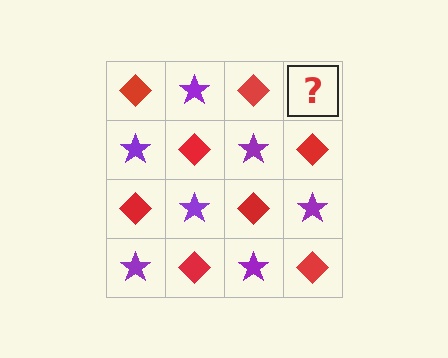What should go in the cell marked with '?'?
The missing cell should contain a purple star.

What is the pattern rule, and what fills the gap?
The rule is that it alternates red diamond and purple star in a checkerboard pattern. The gap should be filled with a purple star.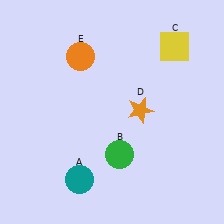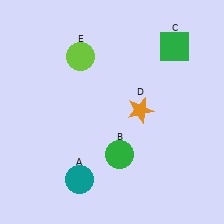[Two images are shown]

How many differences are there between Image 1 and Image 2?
There are 2 differences between the two images.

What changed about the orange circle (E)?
In Image 1, E is orange. In Image 2, it changed to lime.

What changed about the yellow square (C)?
In Image 1, C is yellow. In Image 2, it changed to green.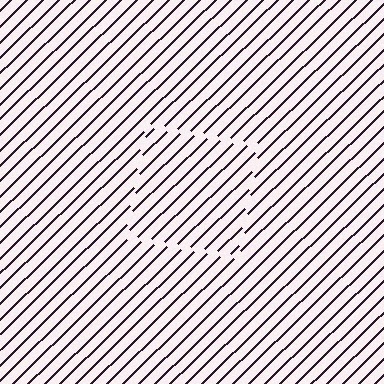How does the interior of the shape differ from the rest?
The interior of the shape contains the same grating, shifted by half a period — the contour is defined by the phase discontinuity where line-ends from the inner and outer gratings abut.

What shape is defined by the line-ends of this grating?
An illusory square. The interior of the shape contains the same grating, shifted by half a period — the contour is defined by the phase discontinuity where line-ends from the inner and outer gratings abut.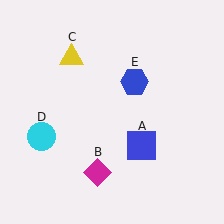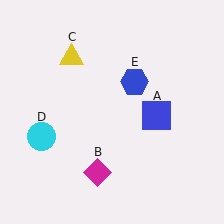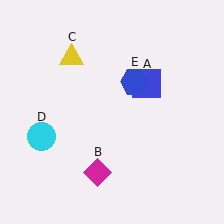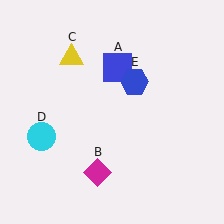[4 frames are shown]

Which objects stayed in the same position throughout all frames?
Magenta diamond (object B) and yellow triangle (object C) and cyan circle (object D) and blue hexagon (object E) remained stationary.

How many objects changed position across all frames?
1 object changed position: blue square (object A).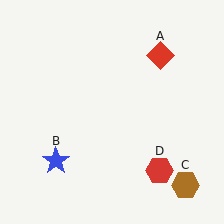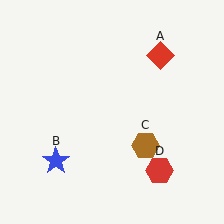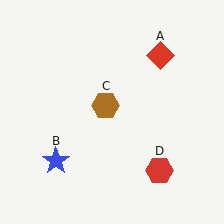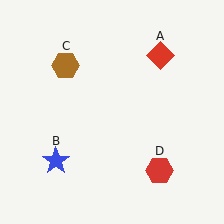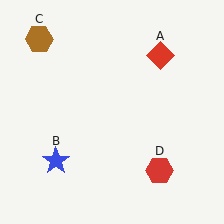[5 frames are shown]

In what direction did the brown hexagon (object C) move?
The brown hexagon (object C) moved up and to the left.